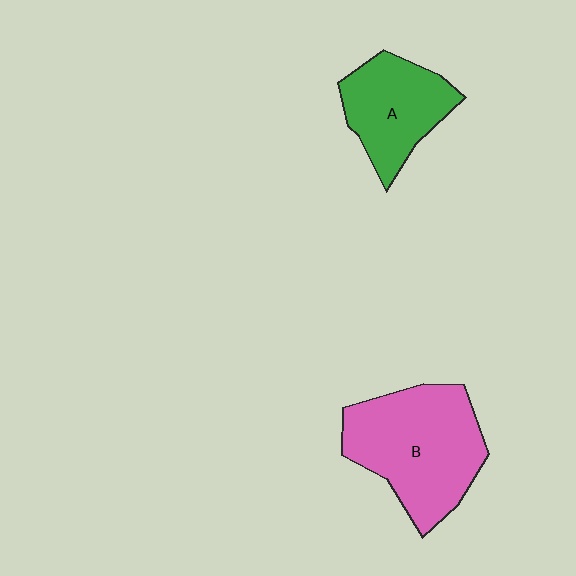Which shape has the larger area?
Shape B (pink).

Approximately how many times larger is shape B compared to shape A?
Approximately 1.5 times.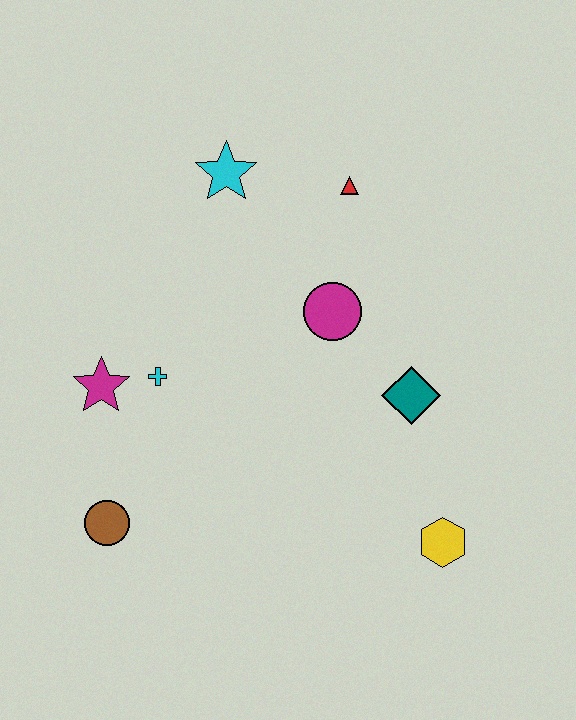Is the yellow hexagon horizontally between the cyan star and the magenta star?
No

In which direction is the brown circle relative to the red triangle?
The brown circle is below the red triangle.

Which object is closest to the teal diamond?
The magenta circle is closest to the teal diamond.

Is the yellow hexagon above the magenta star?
No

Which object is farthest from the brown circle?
The red triangle is farthest from the brown circle.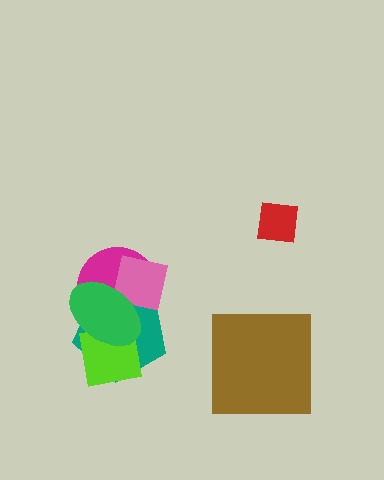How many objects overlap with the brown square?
0 objects overlap with the brown square.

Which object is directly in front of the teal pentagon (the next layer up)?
The lime square is directly in front of the teal pentagon.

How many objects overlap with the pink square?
3 objects overlap with the pink square.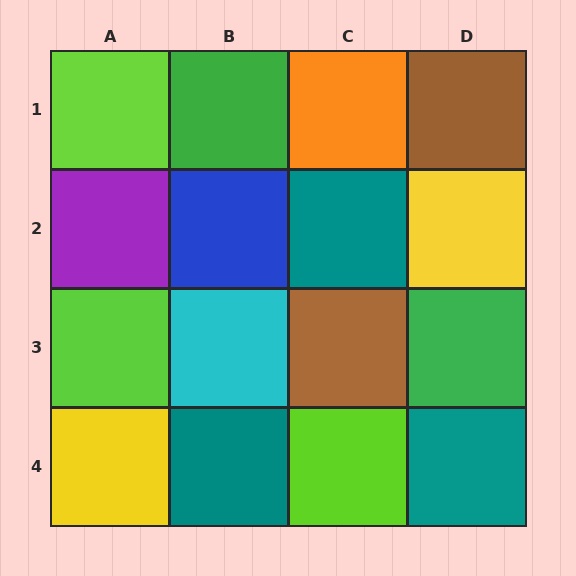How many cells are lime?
3 cells are lime.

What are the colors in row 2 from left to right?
Purple, blue, teal, yellow.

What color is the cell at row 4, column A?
Yellow.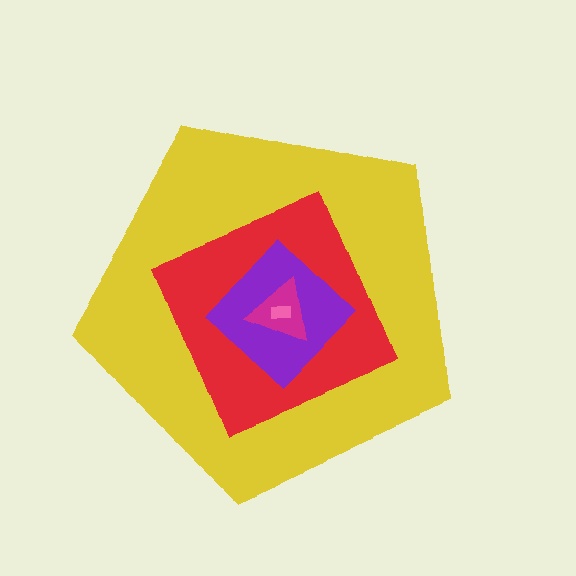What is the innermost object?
The pink rectangle.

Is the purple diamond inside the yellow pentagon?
Yes.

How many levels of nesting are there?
5.